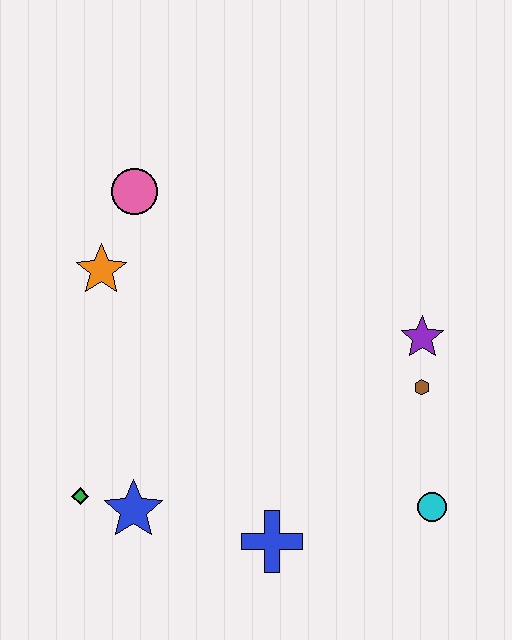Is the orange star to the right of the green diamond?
Yes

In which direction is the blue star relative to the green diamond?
The blue star is to the right of the green diamond.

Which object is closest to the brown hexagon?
The purple star is closest to the brown hexagon.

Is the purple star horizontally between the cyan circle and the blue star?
Yes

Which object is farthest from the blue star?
The purple star is farthest from the blue star.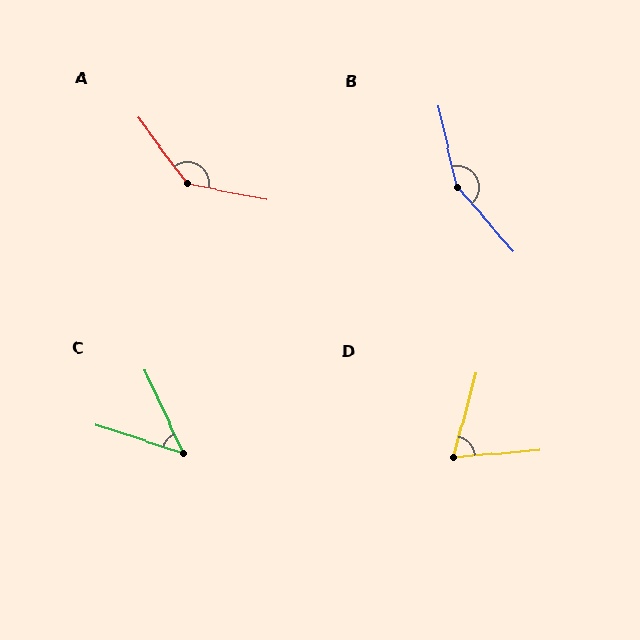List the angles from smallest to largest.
C (47°), D (70°), A (138°), B (151°).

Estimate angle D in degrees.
Approximately 70 degrees.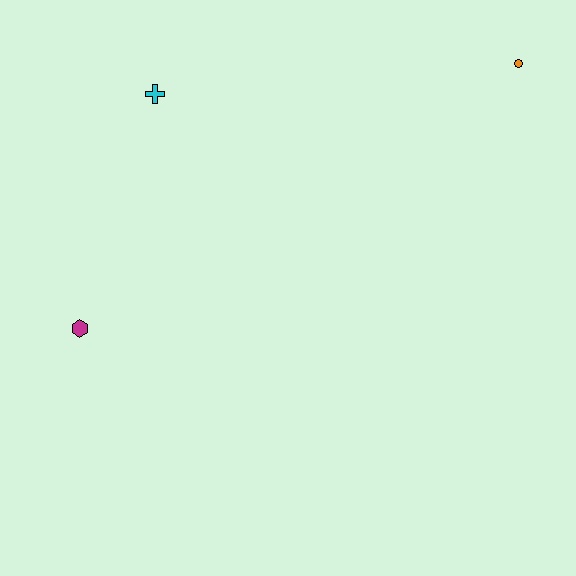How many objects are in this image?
There are 3 objects.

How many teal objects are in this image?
There are no teal objects.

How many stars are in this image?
There are no stars.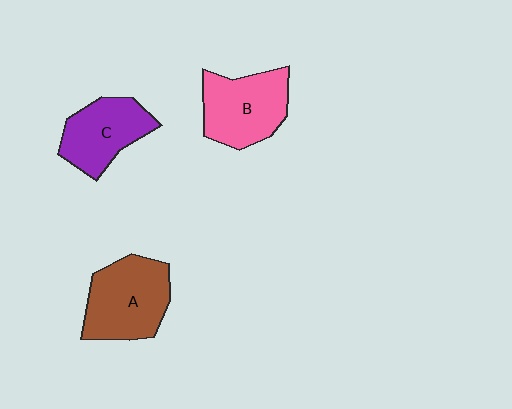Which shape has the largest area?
Shape A (brown).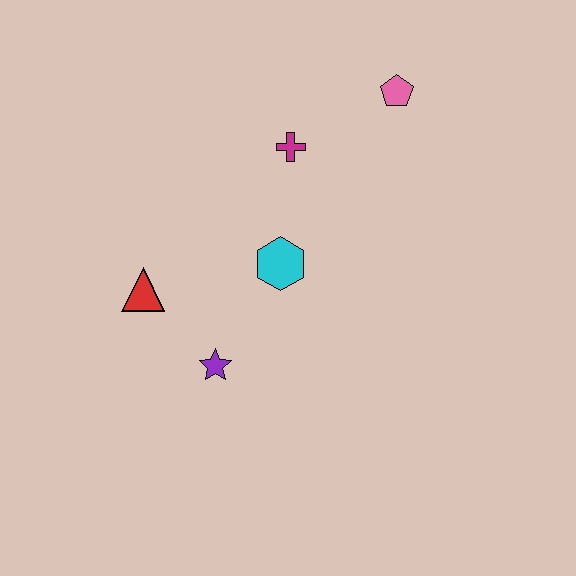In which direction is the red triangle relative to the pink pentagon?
The red triangle is to the left of the pink pentagon.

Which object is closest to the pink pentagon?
The magenta cross is closest to the pink pentagon.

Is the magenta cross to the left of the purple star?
No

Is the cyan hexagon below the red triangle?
No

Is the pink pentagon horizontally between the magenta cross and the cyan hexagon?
No